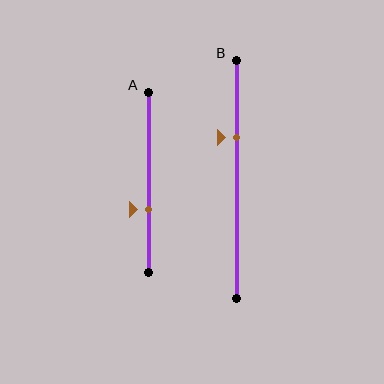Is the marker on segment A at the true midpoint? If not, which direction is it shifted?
No, the marker on segment A is shifted downward by about 15% of the segment length.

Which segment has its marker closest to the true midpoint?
Segment A has its marker closest to the true midpoint.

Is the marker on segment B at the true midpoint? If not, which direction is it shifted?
No, the marker on segment B is shifted upward by about 18% of the segment length.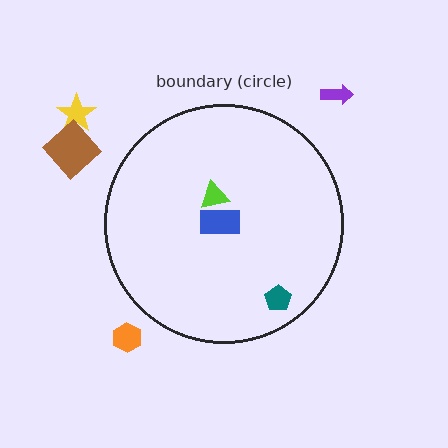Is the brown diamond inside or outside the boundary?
Outside.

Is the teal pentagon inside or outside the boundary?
Inside.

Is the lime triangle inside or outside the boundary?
Inside.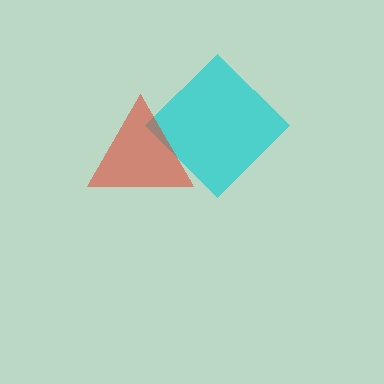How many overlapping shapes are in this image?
There are 2 overlapping shapes in the image.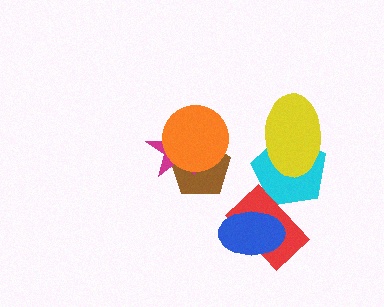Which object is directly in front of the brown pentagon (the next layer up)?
The magenta star is directly in front of the brown pentagon.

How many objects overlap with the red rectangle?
2 objects overlap with the red rectangle.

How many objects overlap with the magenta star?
2 objects overlap with the magenta star.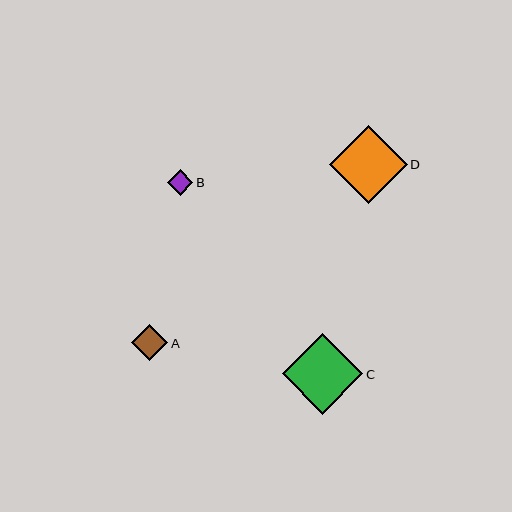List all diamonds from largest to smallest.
From largest to smallest: C, D, A, B.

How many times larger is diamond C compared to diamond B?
Diamond C is approximately 3.2 times the size of diamond B.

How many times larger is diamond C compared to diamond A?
Diamond C is approximately 2.2 times the size of diamond A.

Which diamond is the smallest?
Diamond B is the smallest with a size of approximately 26 pixels.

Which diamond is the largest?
Diamond C is the largest with a size of approximately 81 pixels.